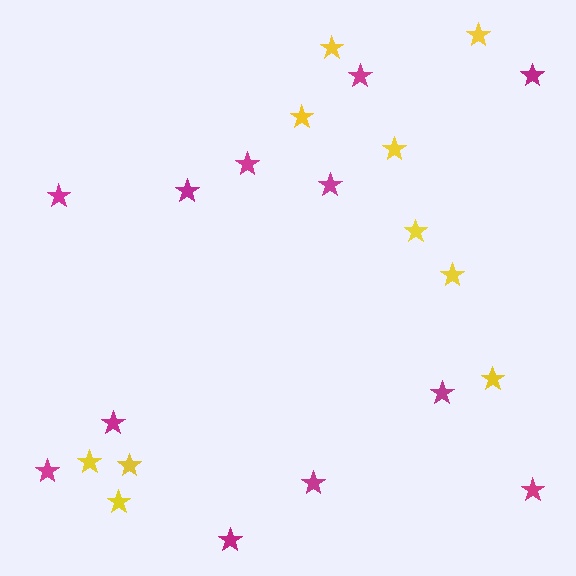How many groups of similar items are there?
There are 2 groups: one group of magenta stars (12) and one group of yellow stars (10).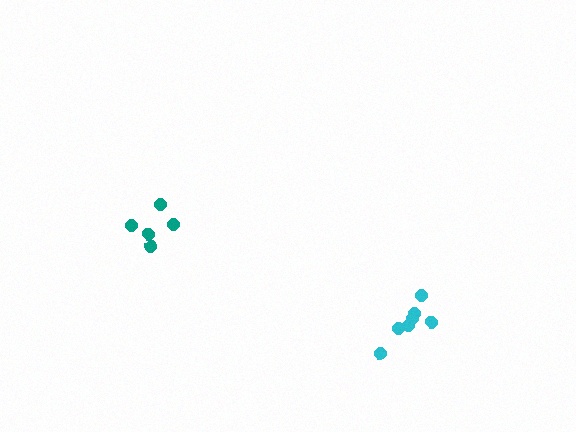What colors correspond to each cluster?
The clusters are colored: cyan, teal.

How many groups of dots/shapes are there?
There are 2 groups.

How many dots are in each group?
Group 1: 7 dots, Group 2: 5 dots (12 total).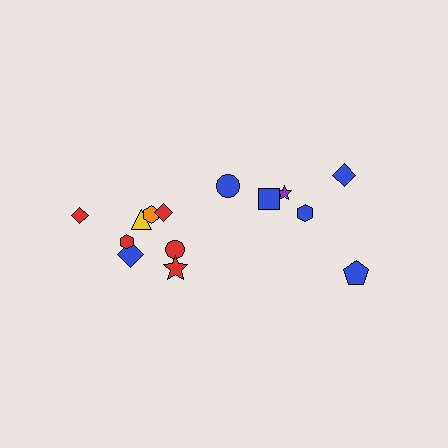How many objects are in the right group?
There are 6 objects.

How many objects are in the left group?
There are 8 objects.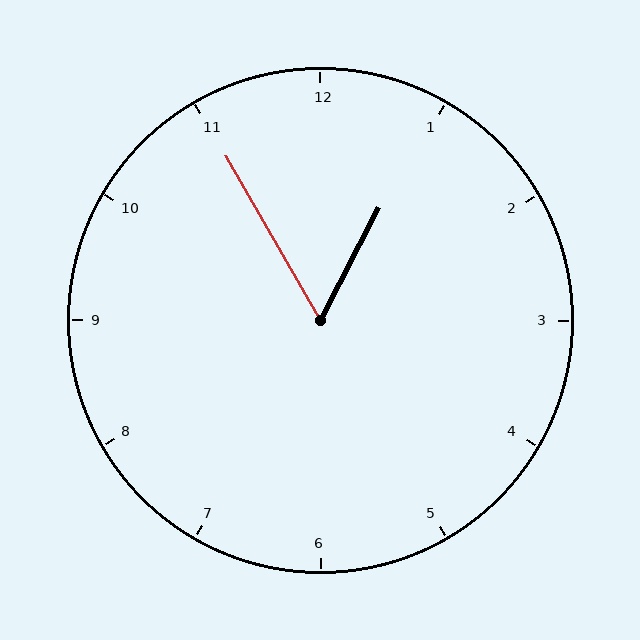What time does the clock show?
12:55.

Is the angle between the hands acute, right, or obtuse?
It is acute.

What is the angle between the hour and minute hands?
Approximately 58 degrees.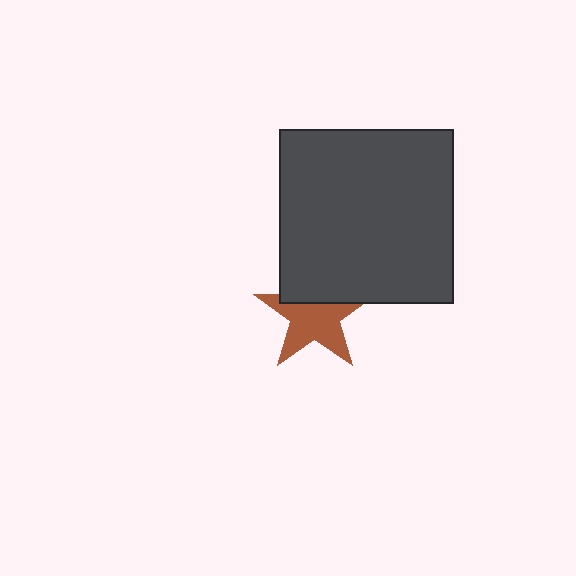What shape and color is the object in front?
The object in front is a dark gray square.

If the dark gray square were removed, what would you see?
You would see the complete brown star.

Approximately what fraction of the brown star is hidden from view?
Roughly 33% of the brown star is hidden behind the dark gray square.